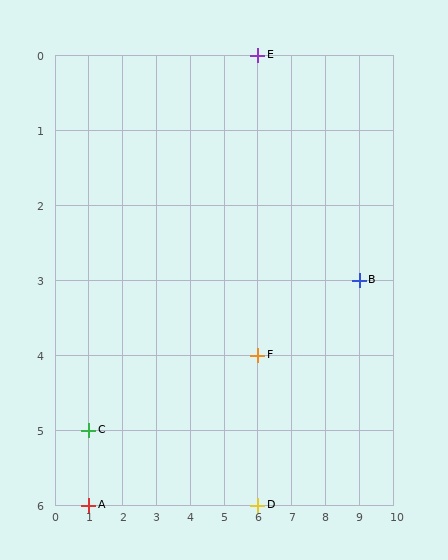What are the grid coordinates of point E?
Point E is at grid coordinates (6, 0).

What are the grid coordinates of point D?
Point D is at grid coordinates (6, 6).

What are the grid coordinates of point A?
Point A is at grid coordinates (1, 6).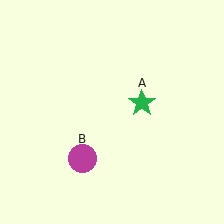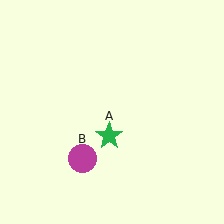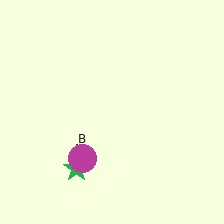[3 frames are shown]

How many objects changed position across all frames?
1 object changed position: green star (object A).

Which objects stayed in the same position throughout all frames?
Magenta circle (object B) remained stationary.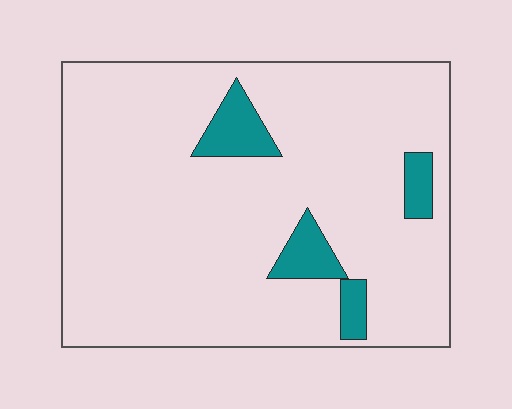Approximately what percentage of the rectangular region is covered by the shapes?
Approximately 10%.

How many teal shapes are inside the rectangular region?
4.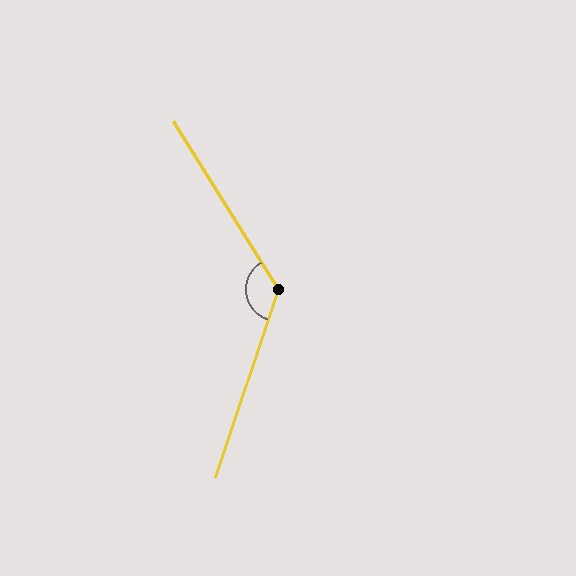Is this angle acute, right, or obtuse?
It is obtuse.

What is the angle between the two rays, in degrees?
Approximately 130 degrees.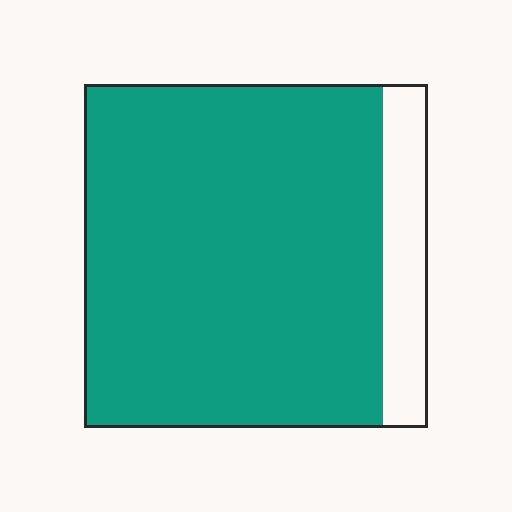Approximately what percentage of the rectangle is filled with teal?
Approximately 85%.